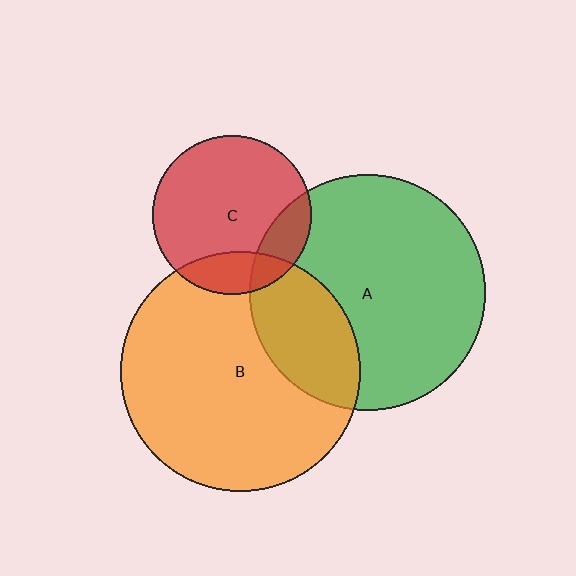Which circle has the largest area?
Circle B (orange).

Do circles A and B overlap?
Yes.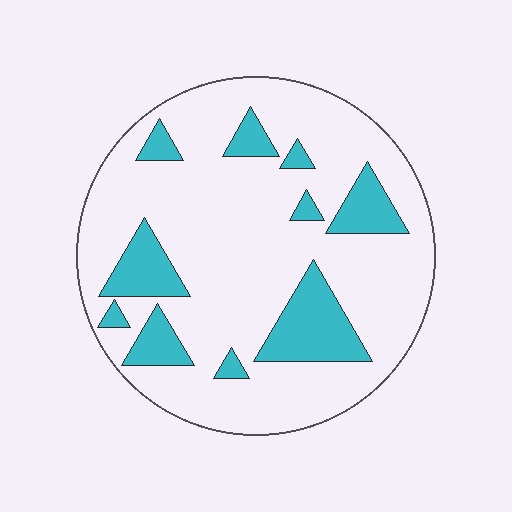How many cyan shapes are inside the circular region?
10.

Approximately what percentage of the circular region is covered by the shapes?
Approximately 20%.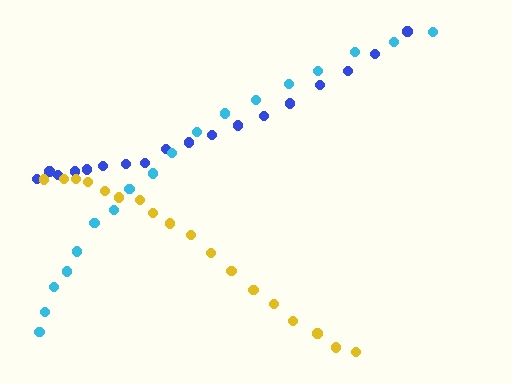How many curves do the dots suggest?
There are 3 distinct paths.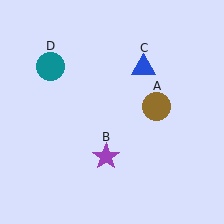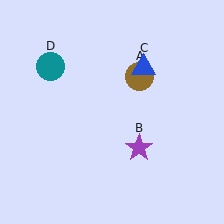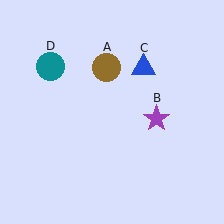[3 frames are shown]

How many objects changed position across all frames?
2 objects changed position: brown circle (object A), purple star (object B).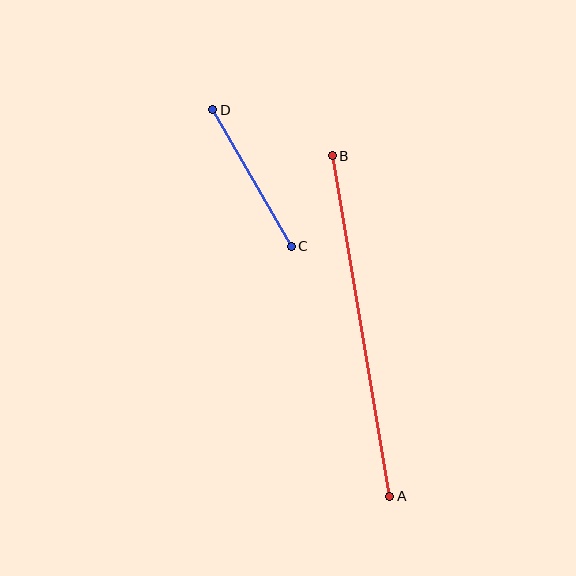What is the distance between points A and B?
The distance is approximately 345 pixels.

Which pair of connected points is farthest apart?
Points A and B are farthest apart.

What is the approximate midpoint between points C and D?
The midpoint is at approximately (252, 178) pixels.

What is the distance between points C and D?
The distance is approximately 157 pixels.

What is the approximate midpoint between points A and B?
The midpoint is at approximately (361, 326) pixels.